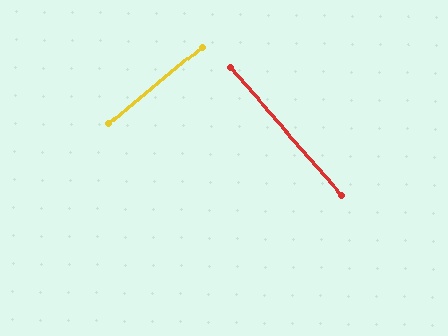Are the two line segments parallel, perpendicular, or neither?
Perpendicular — they meet at approximately 88°.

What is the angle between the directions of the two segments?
Approximately 88 degrees.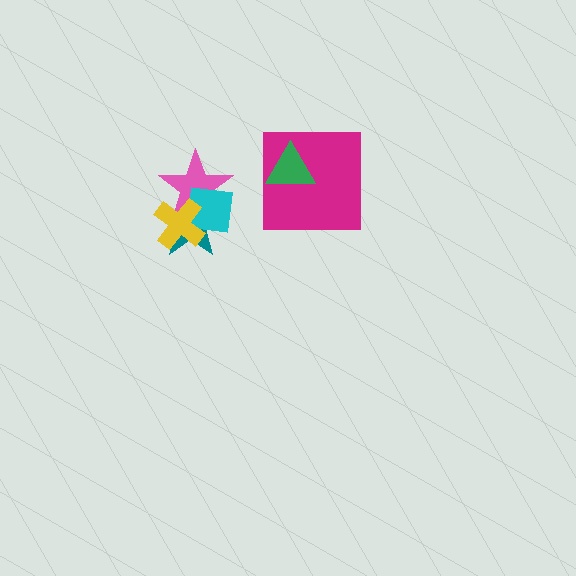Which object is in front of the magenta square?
The green triangle is in front of the magenta square.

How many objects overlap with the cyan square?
3 objects overlap with the cyan square.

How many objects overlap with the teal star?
3 objects overlap with the teal star.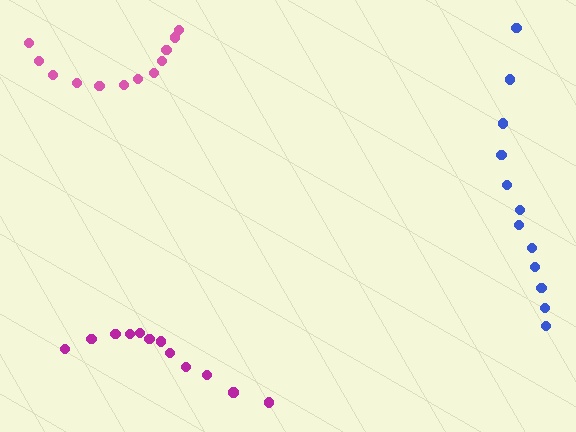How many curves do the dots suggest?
There are 3 distinct paths.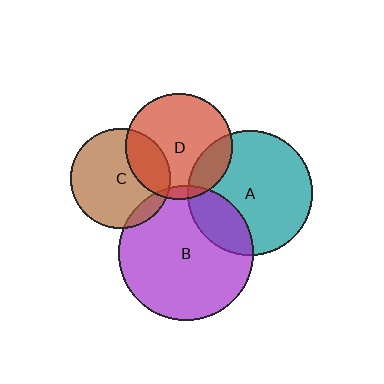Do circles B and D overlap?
Yes.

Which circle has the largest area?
Circle B (purple).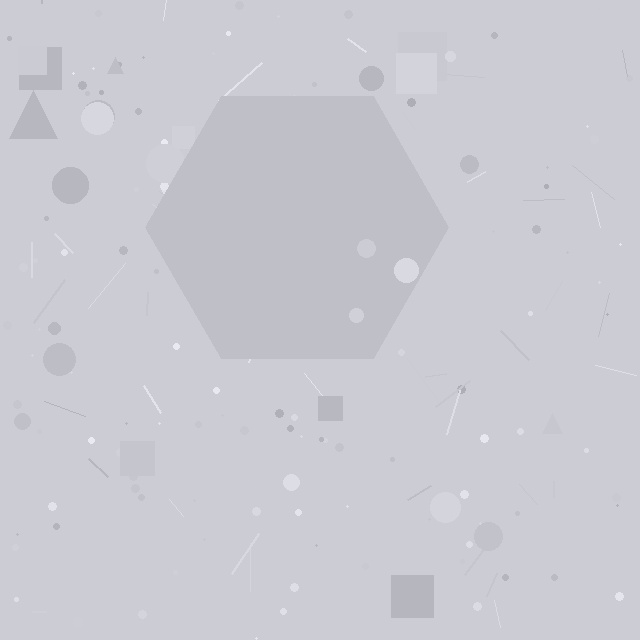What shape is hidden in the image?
A hexagon is hidden in the image.